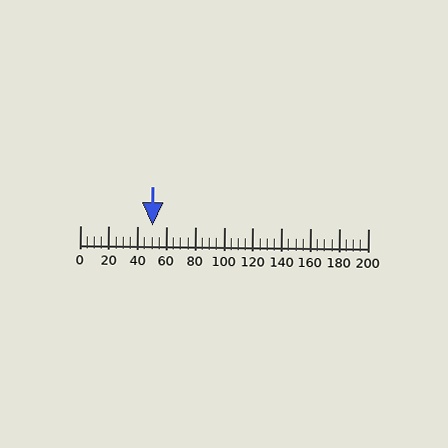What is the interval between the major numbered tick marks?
The major tick marks are spaced 20 units apart.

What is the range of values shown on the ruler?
The ruler shows values from 0 to 200.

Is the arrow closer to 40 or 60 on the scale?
The arrow is closer to 60.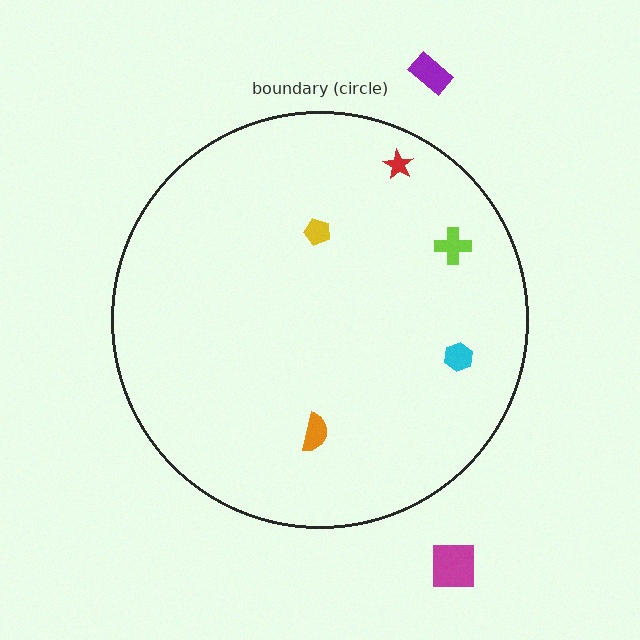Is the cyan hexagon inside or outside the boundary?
Inside.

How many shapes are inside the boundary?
5 inside, 2 outside.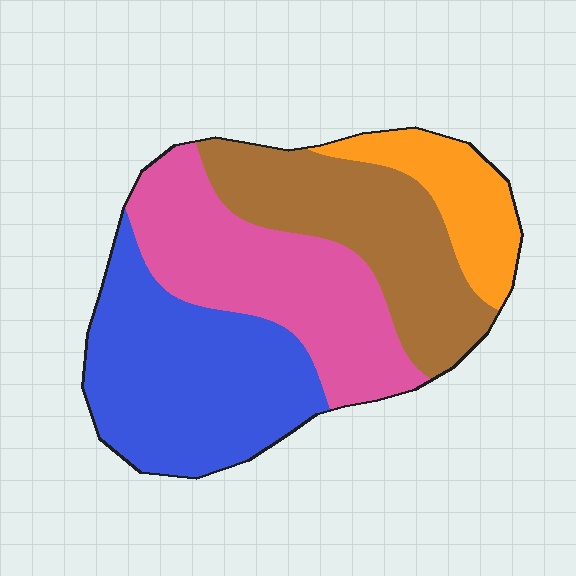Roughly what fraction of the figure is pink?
Pink covers roughly 30% of the figure.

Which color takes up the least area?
Orange, at roughly 10%.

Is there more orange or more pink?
Pink.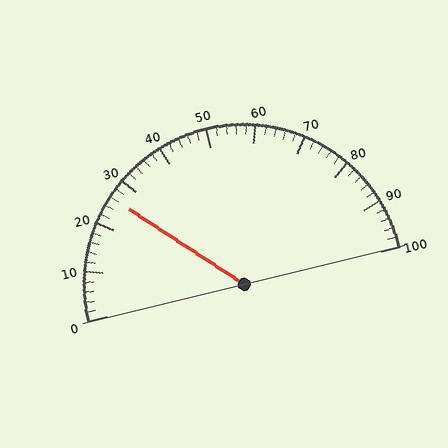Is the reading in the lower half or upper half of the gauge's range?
The reading is in the lower half of the range (0 to 100).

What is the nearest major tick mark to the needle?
The nearest major tick mark is 30.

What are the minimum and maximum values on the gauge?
The gauge ranges from 0 to 100.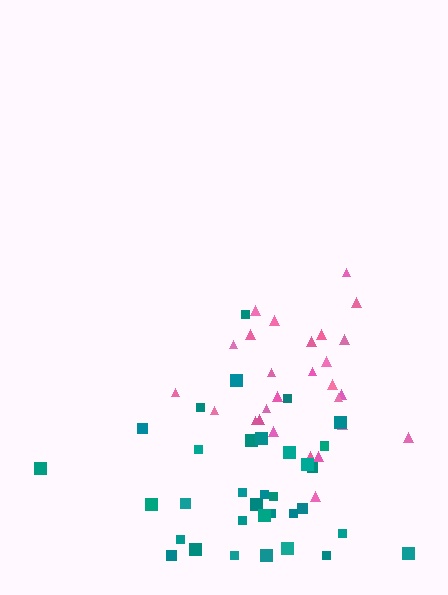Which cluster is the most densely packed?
Teal.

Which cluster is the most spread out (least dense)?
Pink.